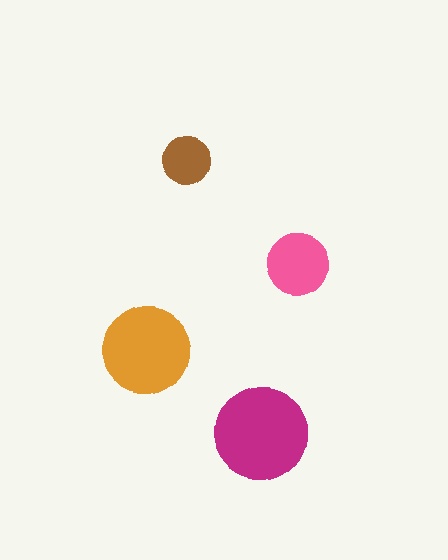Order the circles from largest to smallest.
the magenta one, the orange one, the pink one, the brown one.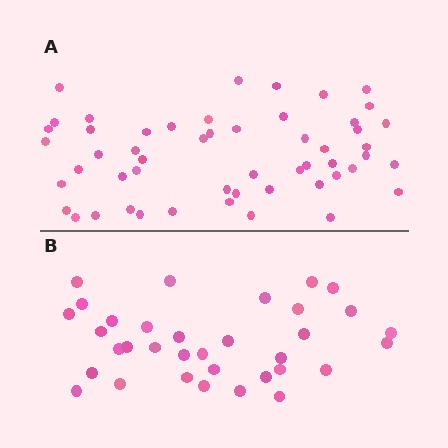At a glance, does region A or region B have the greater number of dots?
Region A (the top region) has more dots.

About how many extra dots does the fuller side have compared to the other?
Region A has approximately 20 more dots than region B.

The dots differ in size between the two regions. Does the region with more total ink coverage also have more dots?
No. Region B has more total ink coverage because its dots are larger, but region A actually contains more individual dots. Total area can be misleading — the number of items is what matters here.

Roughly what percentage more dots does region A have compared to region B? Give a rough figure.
About 55% more.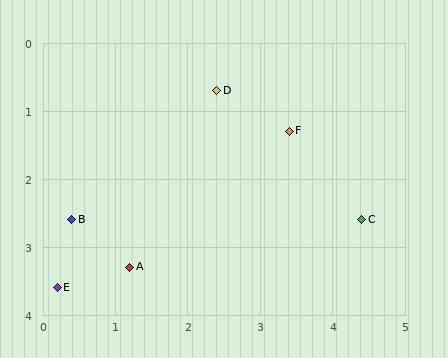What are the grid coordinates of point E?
Point E is at approximately (0.2, 3.6).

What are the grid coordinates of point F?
Point F is at approximately (3.4, 1.3).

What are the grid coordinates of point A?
Point A is at approximately (1.2, 3.3).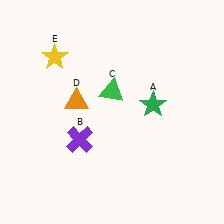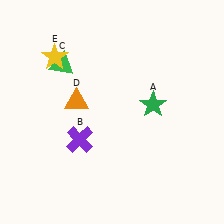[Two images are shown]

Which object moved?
The green triangle (C) moved left.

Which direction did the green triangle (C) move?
The green triangle (C) moved left.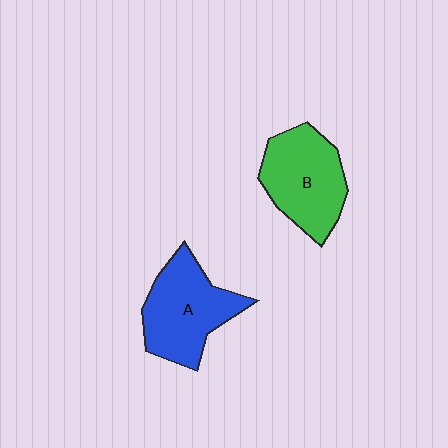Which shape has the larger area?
Shape A (blue).